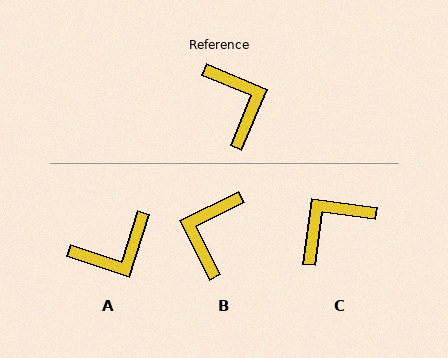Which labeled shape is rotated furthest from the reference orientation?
B, about 139 degrees away.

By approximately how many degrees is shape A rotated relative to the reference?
Approximately 86 degrees clockwise.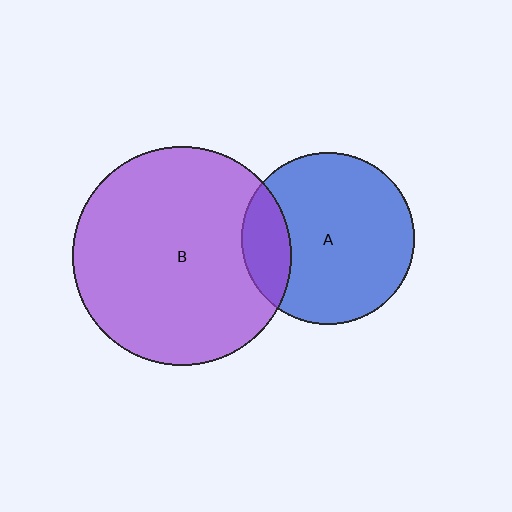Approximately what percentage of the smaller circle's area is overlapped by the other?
Approximately 20%.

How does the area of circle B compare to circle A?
Approximately 1.6 times.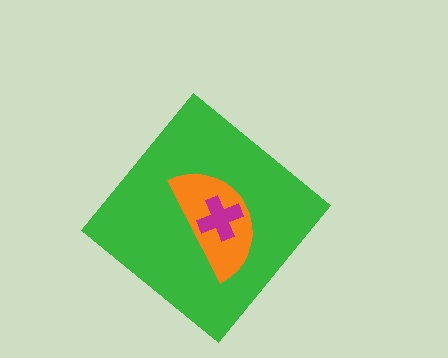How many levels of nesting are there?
3.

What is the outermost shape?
The green diamond.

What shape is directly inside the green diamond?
The orange semicircle.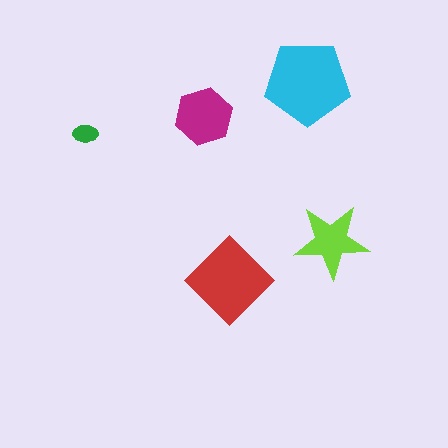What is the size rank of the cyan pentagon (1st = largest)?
1st.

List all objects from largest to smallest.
The cyan pentagon, the red diamond, the magenta hexagon, the lime star, the green ellipse.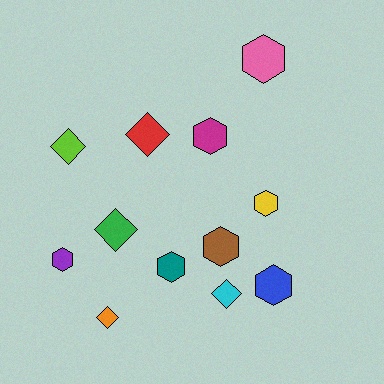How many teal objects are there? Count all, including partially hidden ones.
There is 1 teal object.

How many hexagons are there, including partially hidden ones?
There are 7 hexagons.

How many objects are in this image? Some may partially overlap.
There are 12 objects.